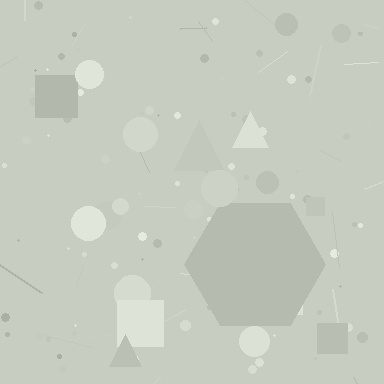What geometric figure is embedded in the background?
A hexagon is embedded in the background.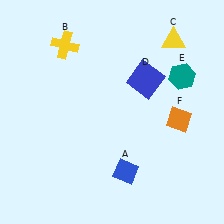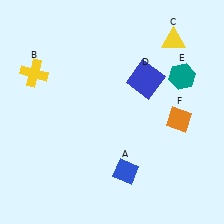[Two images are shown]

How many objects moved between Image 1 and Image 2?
1 object moved between the two images.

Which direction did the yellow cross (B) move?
The yellow cross (B) moved left.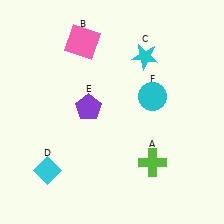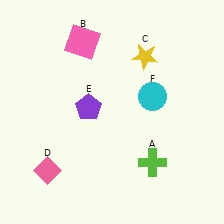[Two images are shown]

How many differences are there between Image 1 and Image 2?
There are 2 differences between the two images.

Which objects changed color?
C changed from cyan to yellow. D changed from cyan to pink.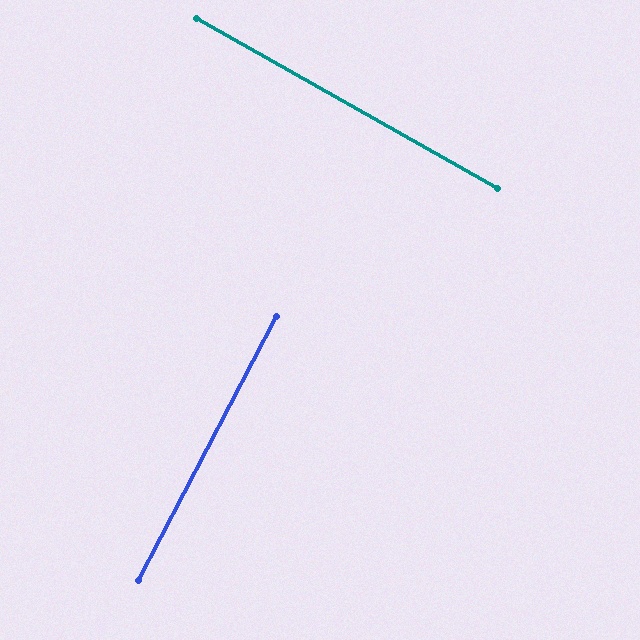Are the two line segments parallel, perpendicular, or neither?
Perpendicular — they meet at approximately 88°.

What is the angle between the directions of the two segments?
Approximately 88 degrees.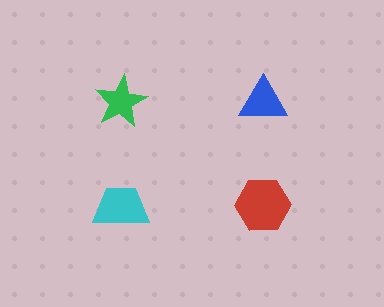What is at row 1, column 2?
A blue triangle.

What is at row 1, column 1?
A green star.